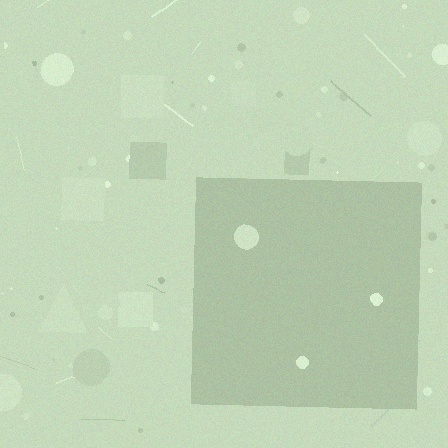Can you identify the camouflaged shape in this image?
The camouflaged shape is a square.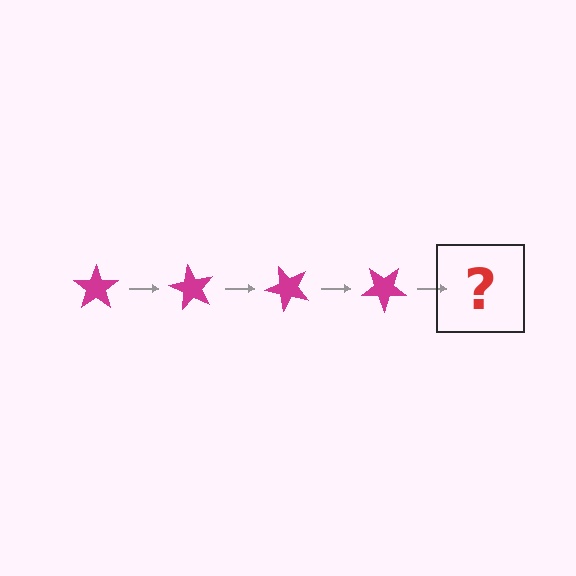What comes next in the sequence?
The next element should be a magenta star rotated 240 degrees.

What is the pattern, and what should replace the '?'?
The pattern is that the star rotates 60 degrees each step. The '?' should be a magenta star rotated 240 degrees.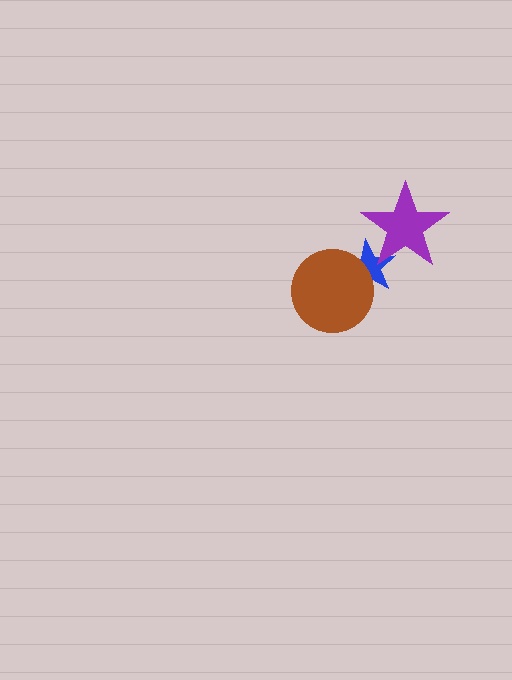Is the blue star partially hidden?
Yes, it is partially covered by another shape.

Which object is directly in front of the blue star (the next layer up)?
The brown circle is directly in front of the blue star.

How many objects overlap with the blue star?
2 objects overlap with the blue star.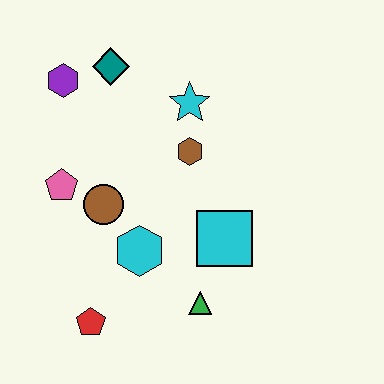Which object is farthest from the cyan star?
The red pentagon is farthest from the cyan star.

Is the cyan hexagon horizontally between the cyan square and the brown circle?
Yes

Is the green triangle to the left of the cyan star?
No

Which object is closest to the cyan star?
The brown hexagon is closest to the cyan star.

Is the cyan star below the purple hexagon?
Yes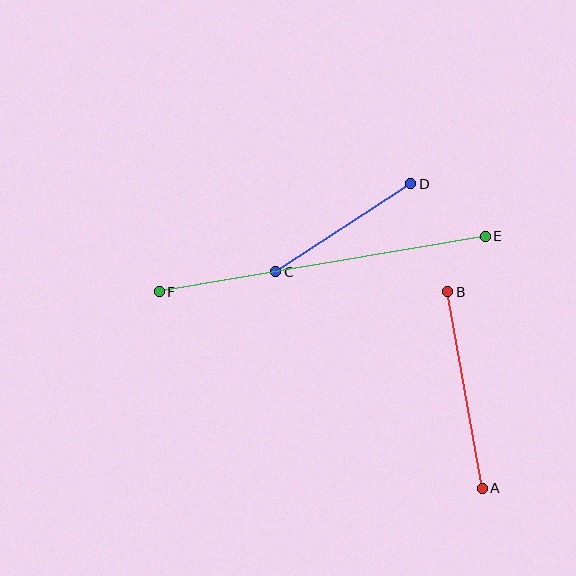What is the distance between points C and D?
The distance is approximately 161 pixels.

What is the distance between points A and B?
The distance is approximately 199 pixels.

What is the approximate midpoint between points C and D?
The midpoint is at approximately (343, 228) pixels.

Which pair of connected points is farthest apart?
Points E and F are farthest apart.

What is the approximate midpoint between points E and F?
The midpoint is at approximately (322, 264) pixels.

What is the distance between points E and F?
The distance is approximately 331 pixels.